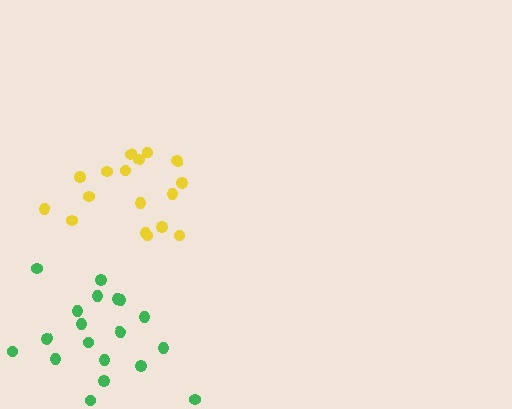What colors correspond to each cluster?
The clusters are colored: green, yellow.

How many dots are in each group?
Group 1: 19 dots, Group 2: 17 dots (36 total).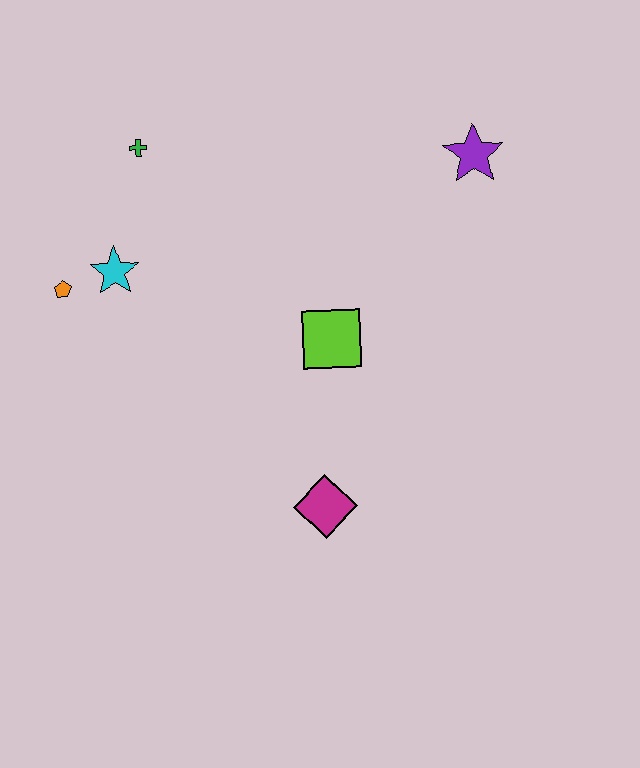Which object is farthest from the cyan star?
The purple star is farthest from the cyan star.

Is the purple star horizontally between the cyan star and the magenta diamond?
No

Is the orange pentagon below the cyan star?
Yes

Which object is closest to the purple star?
The lime square is closest to the purple star.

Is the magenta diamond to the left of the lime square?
Yes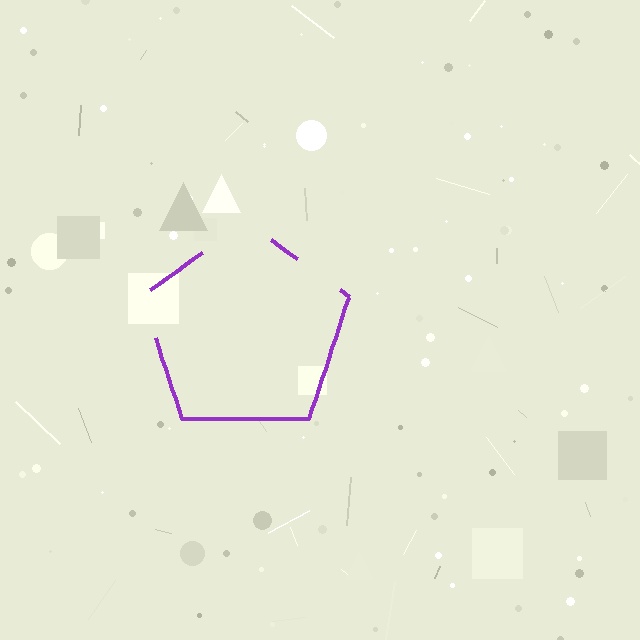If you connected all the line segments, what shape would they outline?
They would outline a pentagon.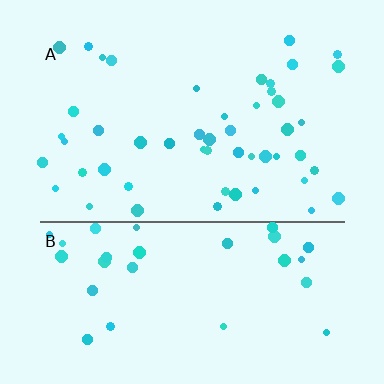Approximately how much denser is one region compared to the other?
Approximately 1.5× — region A over region B.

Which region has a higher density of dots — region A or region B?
A (the top).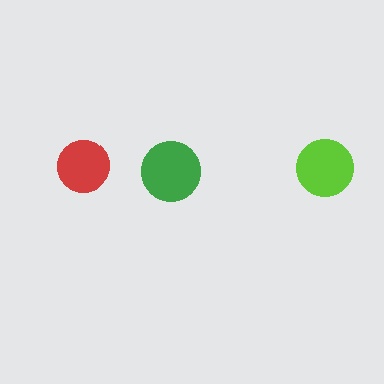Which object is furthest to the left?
The red circle is leftmost.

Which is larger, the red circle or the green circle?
The green one.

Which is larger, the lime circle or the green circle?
The green one.